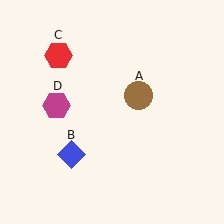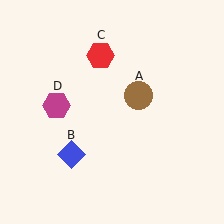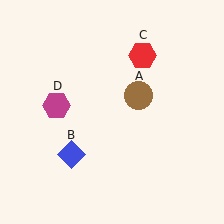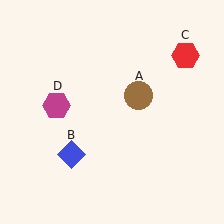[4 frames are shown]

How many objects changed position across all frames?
1 object changed position: red hexagon (object C).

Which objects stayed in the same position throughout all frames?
Brown circle (object A) and blue diamond (object B) and magenta hexagon (object D) remained stationary.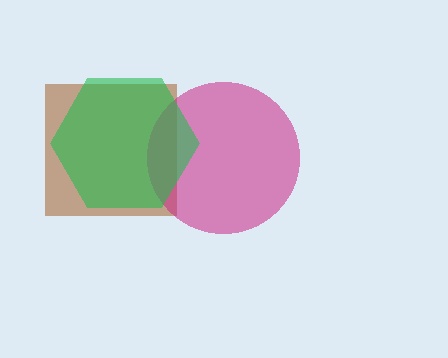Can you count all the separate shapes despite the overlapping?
Yes, there are 3 separate shapes.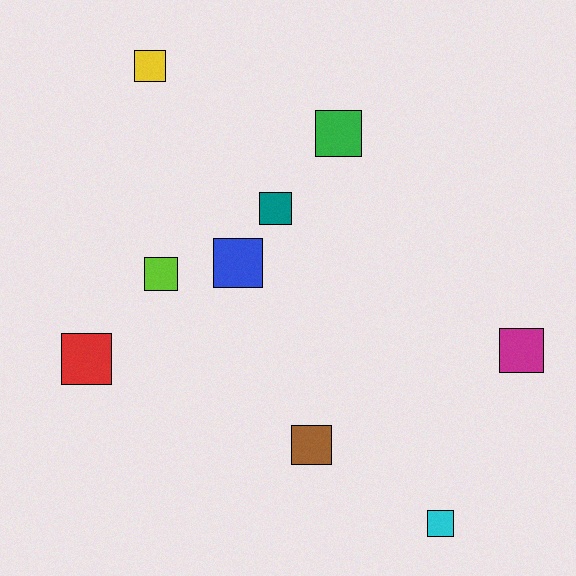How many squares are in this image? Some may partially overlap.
There are 9 squares.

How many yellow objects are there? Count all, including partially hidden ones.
There is 1 yellow object.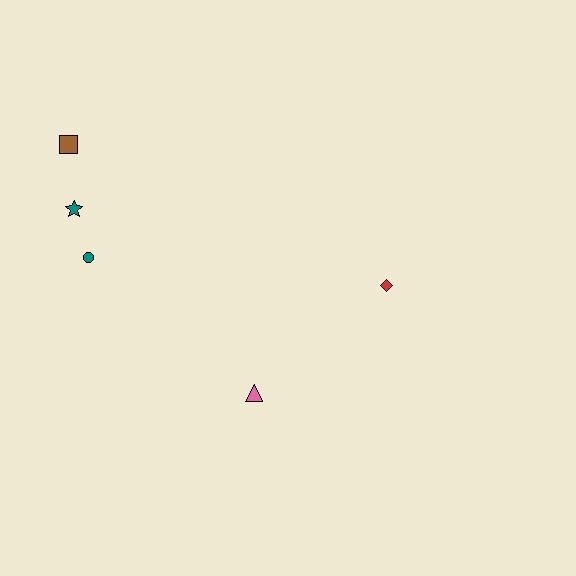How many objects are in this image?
There are 5 objects.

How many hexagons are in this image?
There are no hexagons.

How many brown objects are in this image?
There is 1 brown object.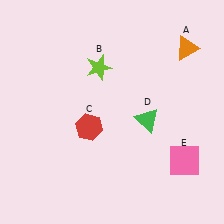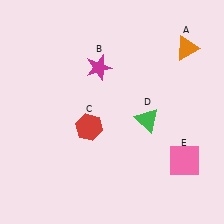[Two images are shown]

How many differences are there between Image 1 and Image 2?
There is 1 difference between the two images.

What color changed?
The star (B) changed from lime in Image 1 to magenta in Image 2.